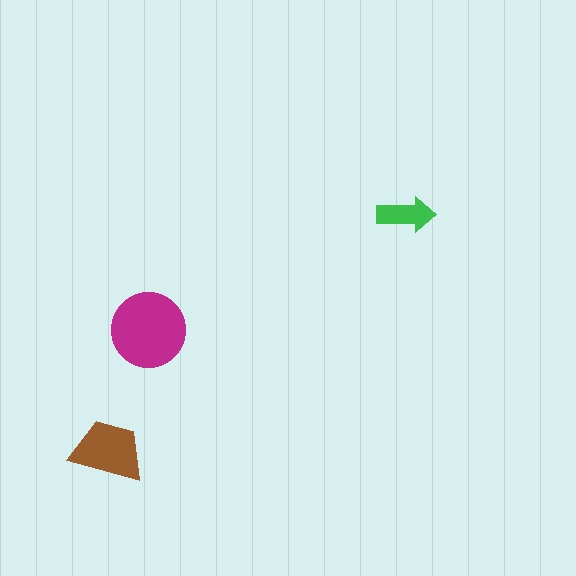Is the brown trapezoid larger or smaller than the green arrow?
Larger.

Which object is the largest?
The magenta circle.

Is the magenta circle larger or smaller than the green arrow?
Larger.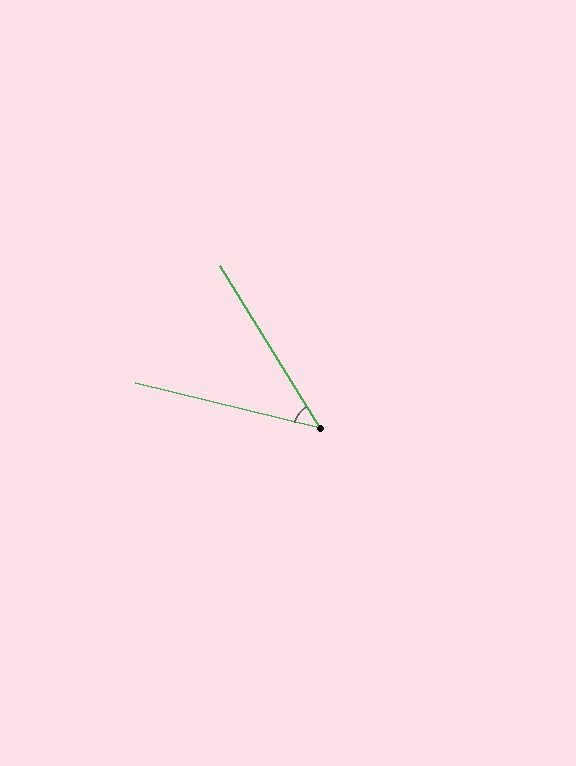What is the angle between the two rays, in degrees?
Approximately 45 degrees.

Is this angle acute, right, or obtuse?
It is acute.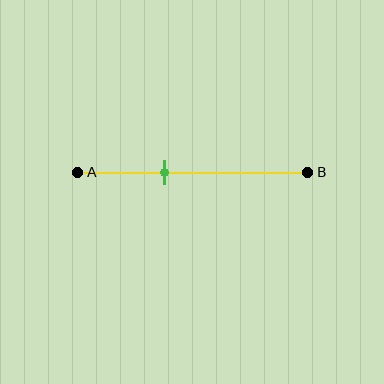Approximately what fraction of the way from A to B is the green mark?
The green mark is approximately 40% of the way from A to B.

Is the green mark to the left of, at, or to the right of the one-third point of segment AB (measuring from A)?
The green mark is to the right of the one-third point of segment AB.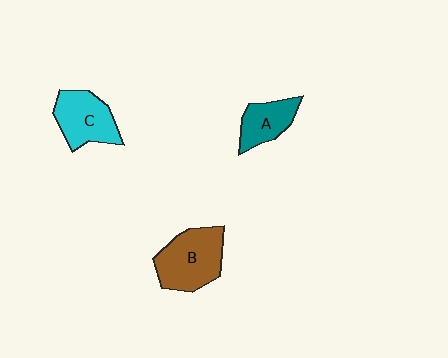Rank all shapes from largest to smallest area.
From largest to smallest: B (brown), C (cyan), A (teal).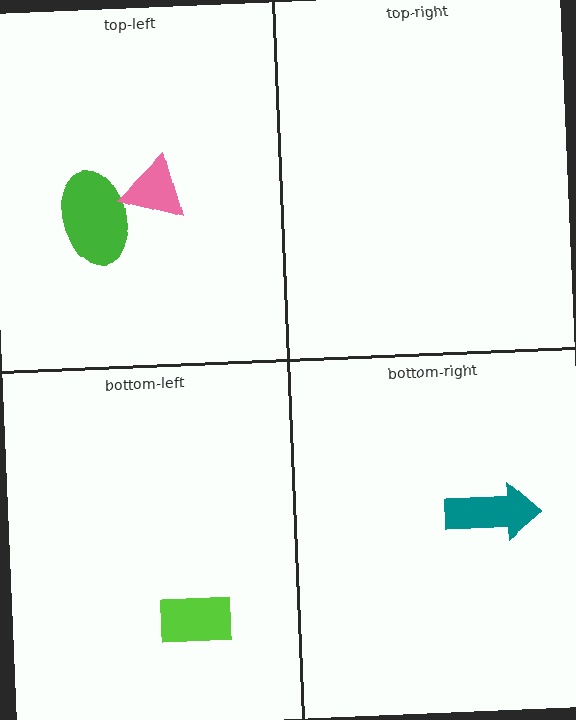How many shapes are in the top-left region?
2.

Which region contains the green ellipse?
The top-left region.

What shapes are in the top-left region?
The green ellipse, the pink triangle.